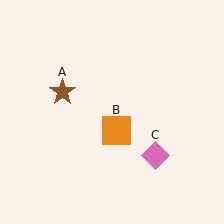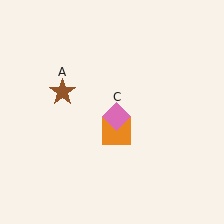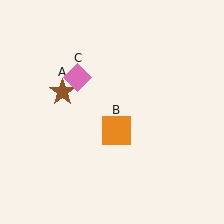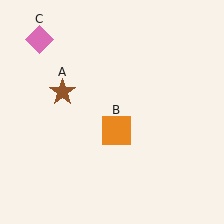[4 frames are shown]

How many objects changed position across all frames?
1 object changed position: pink diamond (object C).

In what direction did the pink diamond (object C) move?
The pink diamond (object C) moved up and to the left.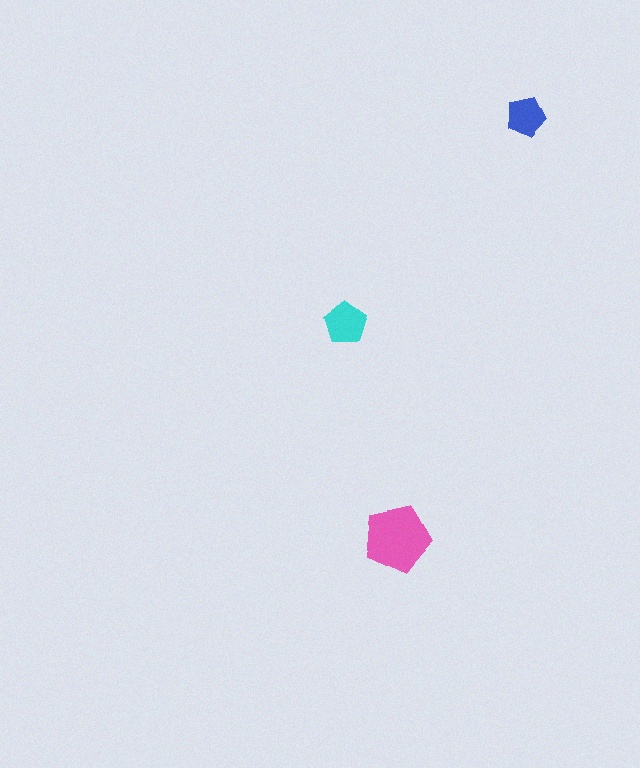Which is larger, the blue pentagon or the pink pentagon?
The pink one.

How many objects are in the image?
There are 3 objects in the image.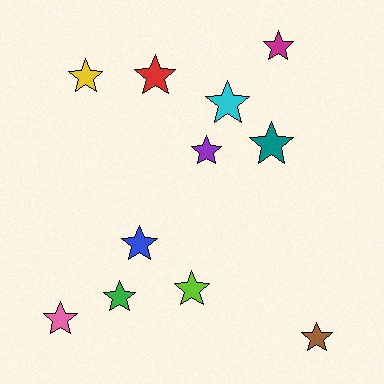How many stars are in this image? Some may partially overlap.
There are 11 stars.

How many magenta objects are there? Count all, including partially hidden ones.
There is 1 magenta object.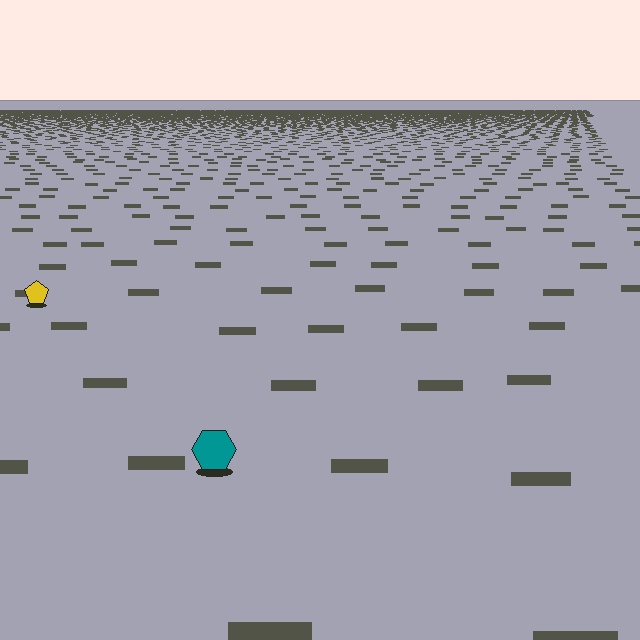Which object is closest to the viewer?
The teal hexagon is closest. The texture marks near it are larger and more spread out.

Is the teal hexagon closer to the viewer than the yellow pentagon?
Yes. The teal hexagon is closer — you can tell from the texture gradient: the ground texture is coarser near it.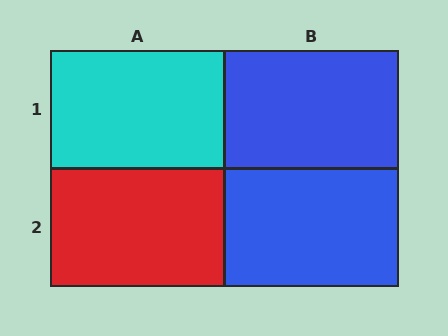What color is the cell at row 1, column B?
Blue.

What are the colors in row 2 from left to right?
Red, blue.